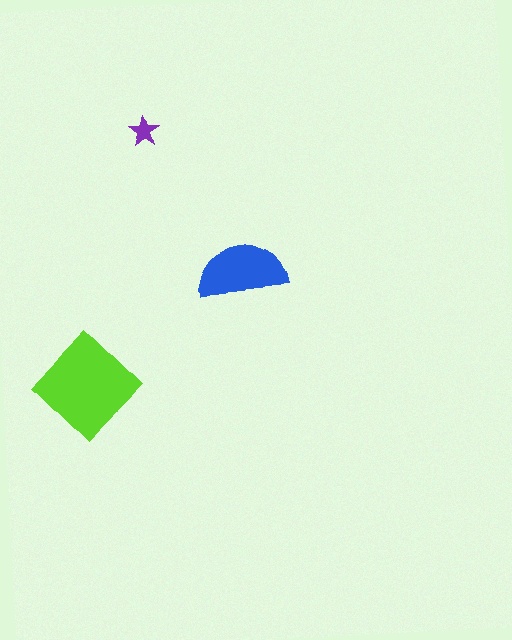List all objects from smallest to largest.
The purple star, the blue semicircle, the lime diamond.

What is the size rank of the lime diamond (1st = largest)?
1st.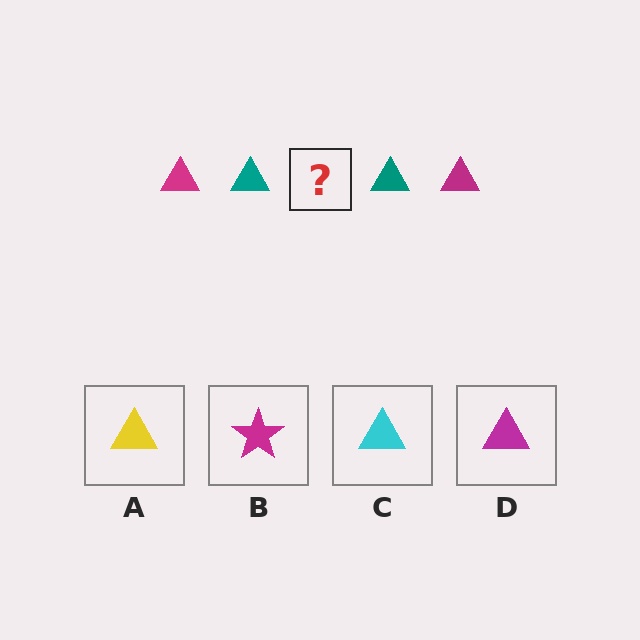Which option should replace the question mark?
Option D.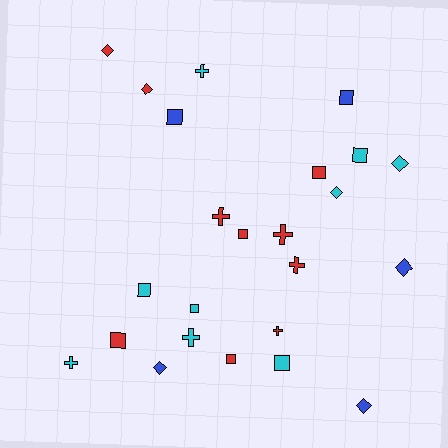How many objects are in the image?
There are 24 objects.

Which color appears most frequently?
Red, with 10 objects.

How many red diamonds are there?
There are 2 red diamonds.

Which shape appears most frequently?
Square, with 10 objects.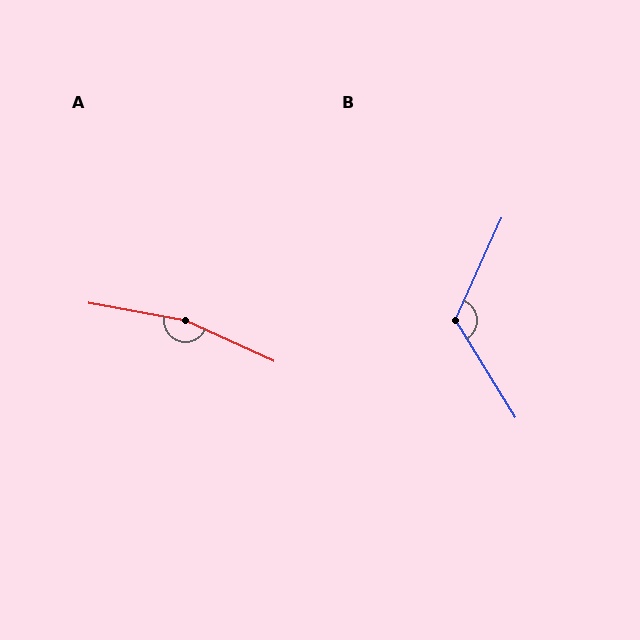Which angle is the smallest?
B, at approximately 124 degrees.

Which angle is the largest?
A, at approximately 166 degrees.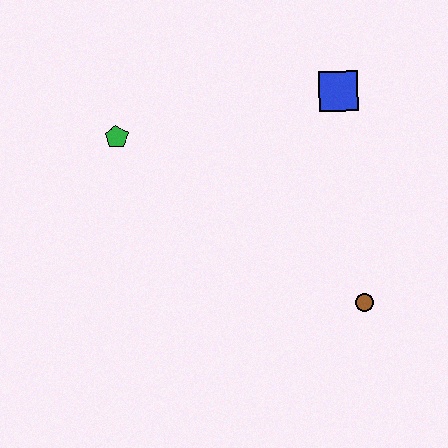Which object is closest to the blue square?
The brown circle is closest to the blue square.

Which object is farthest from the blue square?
The green pentagon is farthest from the blue square.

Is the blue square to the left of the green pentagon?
No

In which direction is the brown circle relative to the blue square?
The brown circle is below the blue square.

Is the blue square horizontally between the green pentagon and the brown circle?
Yes